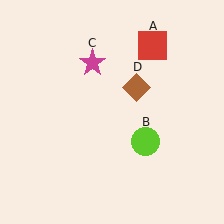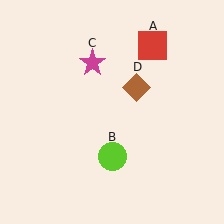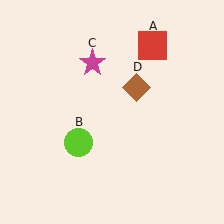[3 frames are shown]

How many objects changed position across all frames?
1 object changed position: lime circle (object B).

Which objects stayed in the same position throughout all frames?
Red square (object A) and magenta star (object C) and brown diamond (object D) remained stationary.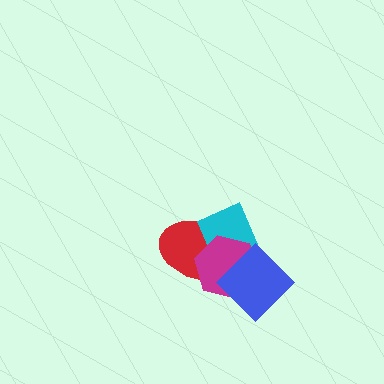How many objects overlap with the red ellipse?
3 objects overlap with the red ellipse.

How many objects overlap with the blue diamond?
3 objects overlap with the blue diamond.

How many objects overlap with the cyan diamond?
3 objects overlap with the cyan diamond.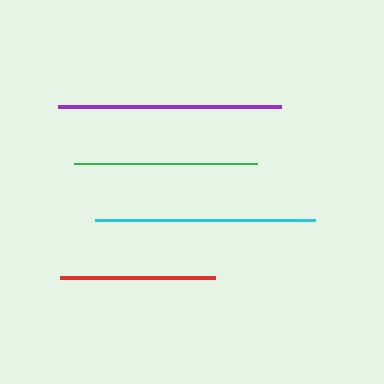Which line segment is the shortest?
The red line is the shortest at approximately 155 pixels.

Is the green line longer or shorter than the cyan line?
The cyan line is longer than the green line.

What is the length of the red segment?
The red segment is approximately 155 pixels long.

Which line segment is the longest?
The purple line is the longest at approximately 222 pixels.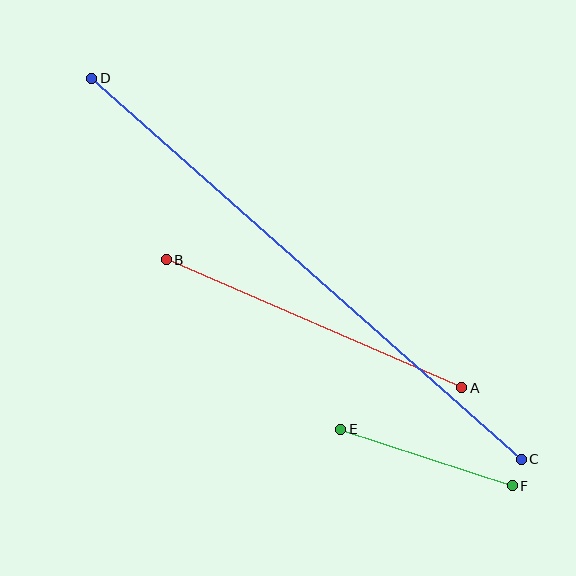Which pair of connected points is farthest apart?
Points C and D are farthest apart.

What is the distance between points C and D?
The distance is approximately 574 pixels.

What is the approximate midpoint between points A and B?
The midpoint is at approximately (314, 324) pixels.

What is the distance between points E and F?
The distance is approximately 180 pixels.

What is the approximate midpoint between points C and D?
The midpoint is at approximately (306, 269) pixels.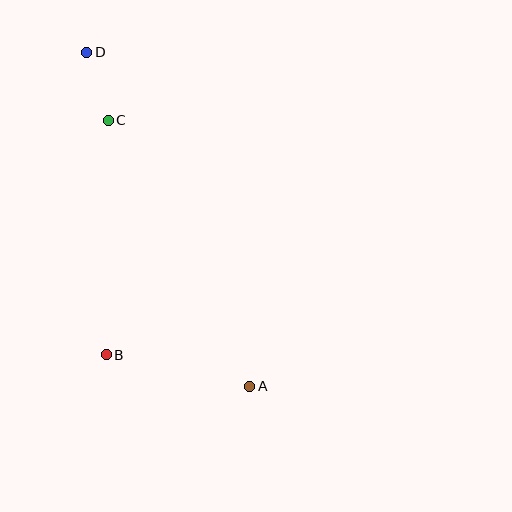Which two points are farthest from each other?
Points A and D are farthest from each other.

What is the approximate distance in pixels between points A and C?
The distance between A and C is approximately 301 pixels.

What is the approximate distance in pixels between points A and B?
The distance between A and B is approximately 147 pixels.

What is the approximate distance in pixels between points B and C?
The distance between B and C is approximately 235 pixels.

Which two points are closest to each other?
Points C and D are closest to each other.